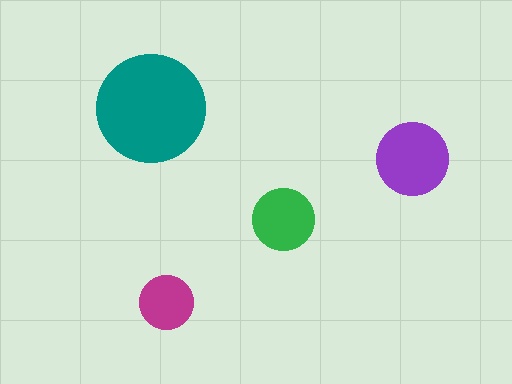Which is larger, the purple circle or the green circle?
The purple one.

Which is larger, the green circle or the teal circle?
The teal one.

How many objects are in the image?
There are 4 objects in the image.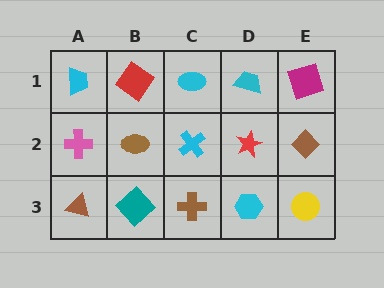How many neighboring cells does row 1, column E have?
2.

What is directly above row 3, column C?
A cyan cross.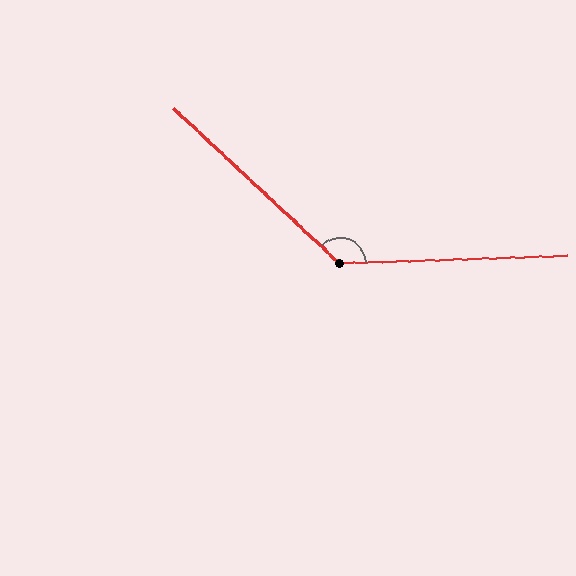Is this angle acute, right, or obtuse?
It is obtuse.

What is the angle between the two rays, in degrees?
Approximately 135 degrees.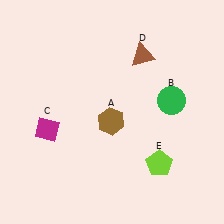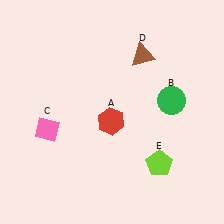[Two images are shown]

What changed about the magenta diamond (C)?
In Image 1, C is magenta. In Image 2, it changed to pink.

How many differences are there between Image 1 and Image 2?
There are 2 differences between the two images.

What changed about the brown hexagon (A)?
In Image 1, A is brown. In Image 2, it changed to red.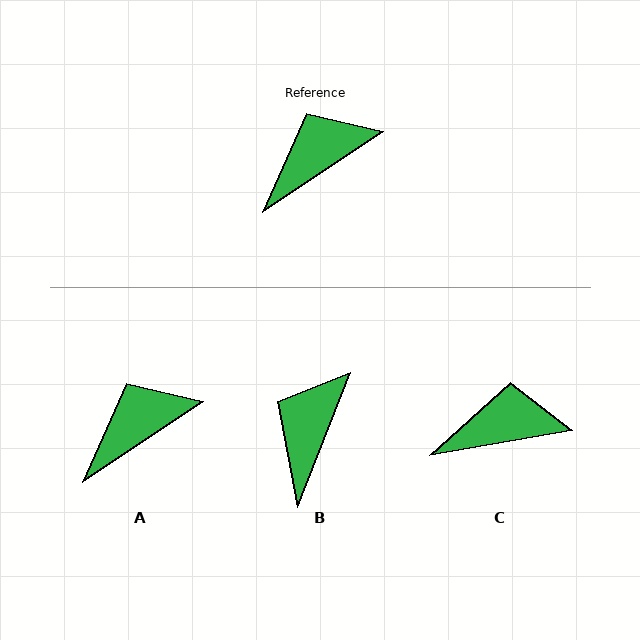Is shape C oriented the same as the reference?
No, it is off by about 24 degrees.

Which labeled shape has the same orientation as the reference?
A.